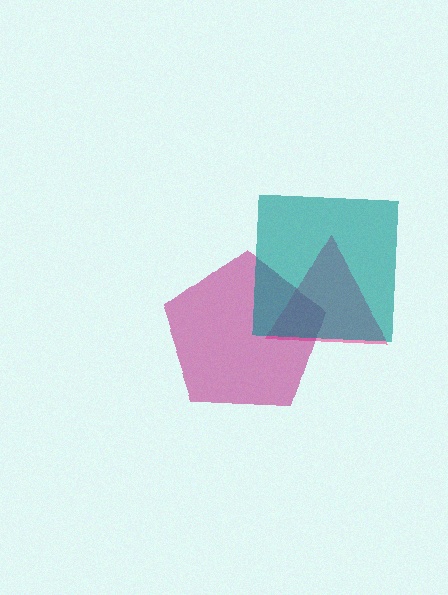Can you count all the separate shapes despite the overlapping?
Yes, there are 3 separate shapes.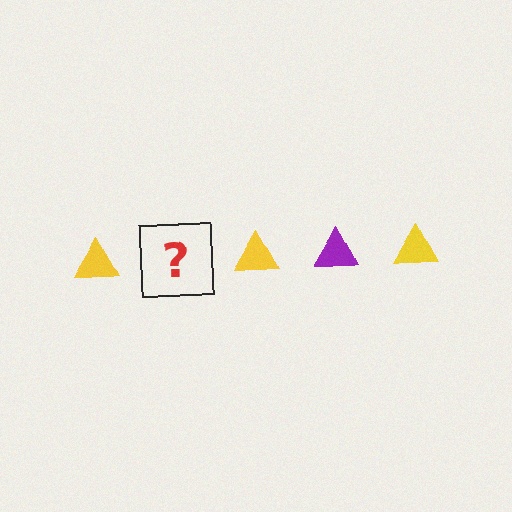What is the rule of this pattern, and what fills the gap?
The rule is that the pattern cycles through yellow, purple triangles. The gap should be filled with a purple triangle.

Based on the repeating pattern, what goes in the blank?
The blank should be a purple triangle.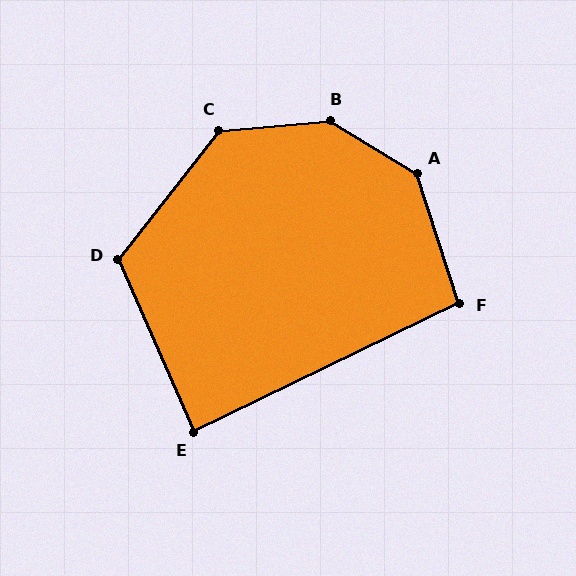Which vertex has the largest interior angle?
B, at approximately 144 degrees.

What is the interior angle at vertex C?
Approximately 133 degrees (obtuse).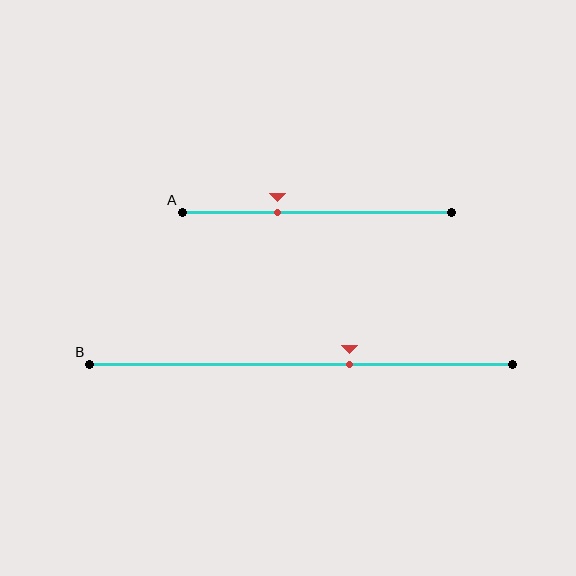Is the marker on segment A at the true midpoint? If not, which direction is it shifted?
No, the marker on segment A is shifted to the left by about 15% of the segment length.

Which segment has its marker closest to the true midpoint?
Segment B has its marker closest to the true midpoint.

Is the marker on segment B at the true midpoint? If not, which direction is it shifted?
No, the marker on segment B is shifted to the right by about 12% of the segment length.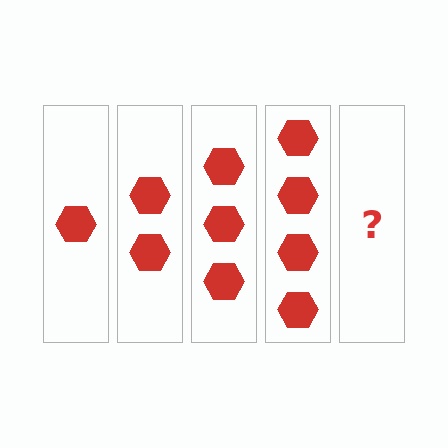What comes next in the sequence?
The next element should be 5 hexagons.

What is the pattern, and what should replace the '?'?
The pattern is that each step adds one more hexagon. The '?' should be 5 hexagons.